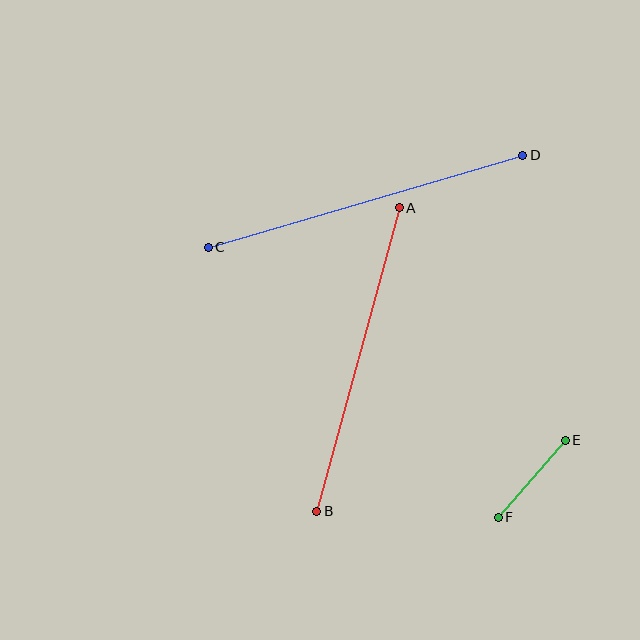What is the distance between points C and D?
The distance is approximately 328 pixels.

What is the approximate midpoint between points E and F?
The midpoint is at approximately (532, 479) pixels.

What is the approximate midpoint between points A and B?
The midpoint is at approximately (358, 359) pixels.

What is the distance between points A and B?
The distance is approximately 314 pixels.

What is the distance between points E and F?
The distance is approximately 102 pixels.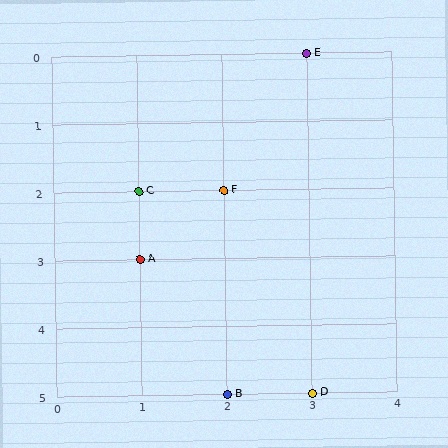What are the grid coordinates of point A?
Point A is at grid coordinates (1, 3).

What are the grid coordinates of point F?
Point F is at grid coordinates (2, 2).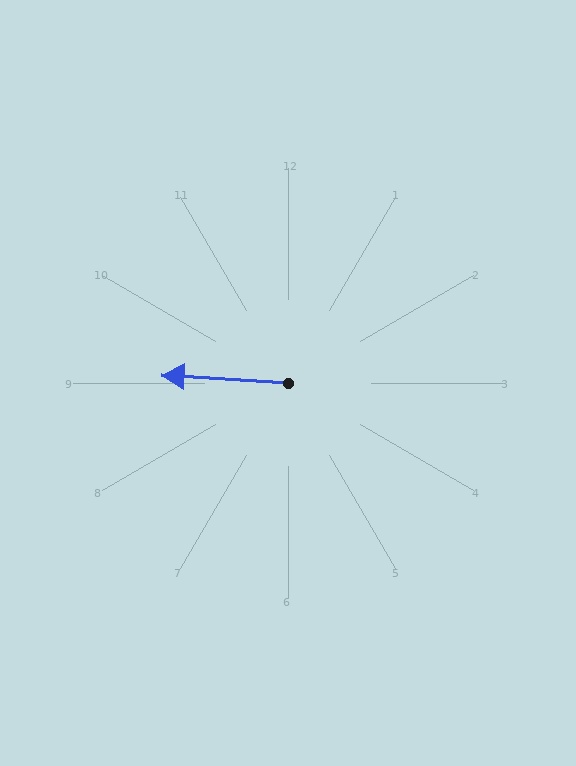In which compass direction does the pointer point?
West.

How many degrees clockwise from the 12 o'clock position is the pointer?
Approximately 274 degrees.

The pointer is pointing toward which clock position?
Roughly 9 o'clock.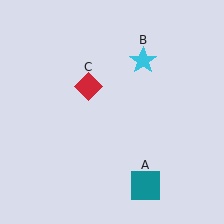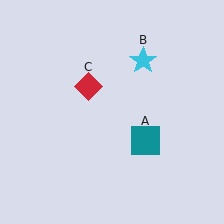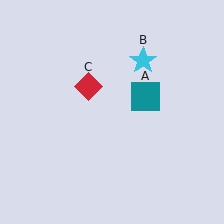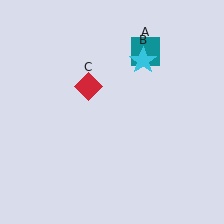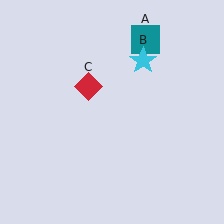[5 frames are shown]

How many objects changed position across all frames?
1 object changed position: teal square (object A).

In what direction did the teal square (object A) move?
The teal square (object A) moved up.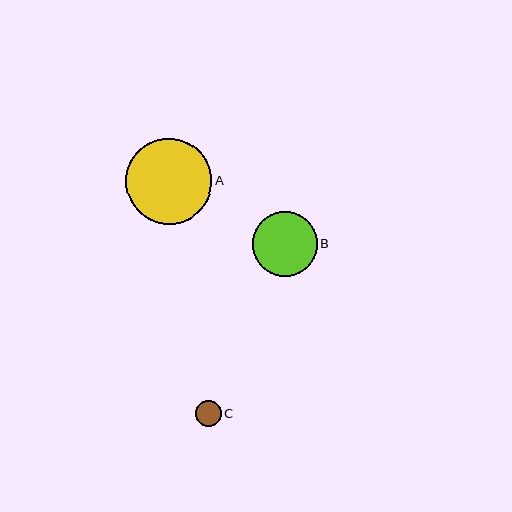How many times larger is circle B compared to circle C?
Circle B is approximately 2.5 times the size of circle C.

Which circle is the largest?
Circle A is the largest with a size of approximately 86 pixels.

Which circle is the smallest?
Circle C is the smallest with a size of approximately 26 pixels.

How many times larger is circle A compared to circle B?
Circle A is approximately 1.3 times the size of circle B.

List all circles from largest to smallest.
From largest to smallest: A, B, C.